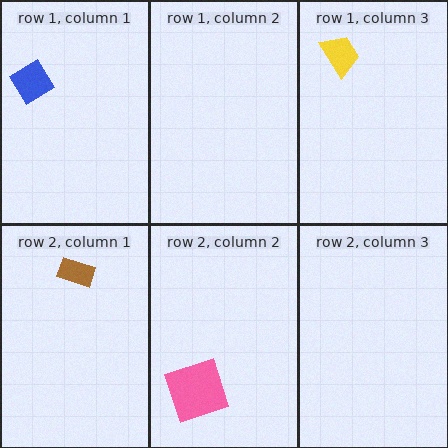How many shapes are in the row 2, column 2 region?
1.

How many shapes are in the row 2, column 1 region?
1.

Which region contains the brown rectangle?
The row 2, column 1 region.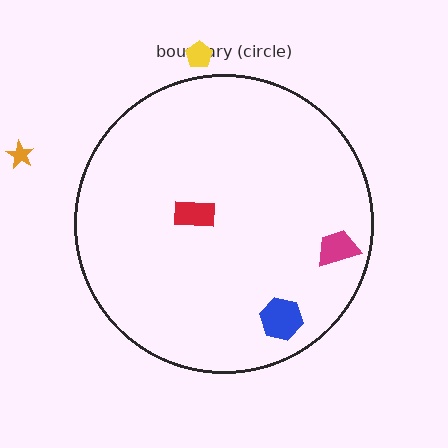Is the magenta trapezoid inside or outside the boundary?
Inside.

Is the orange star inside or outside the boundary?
Outside.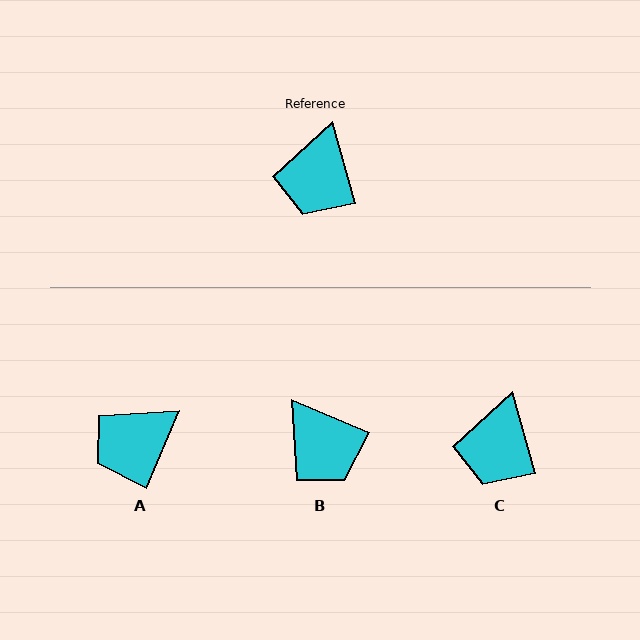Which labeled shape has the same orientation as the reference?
C.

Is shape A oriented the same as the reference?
No, it is off by about 39 degrees.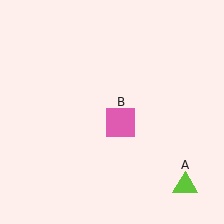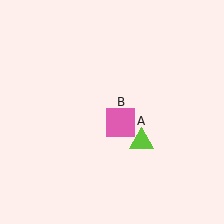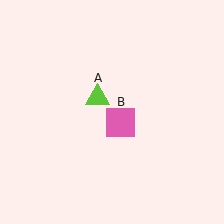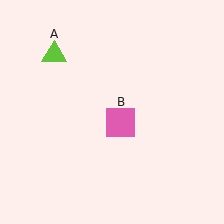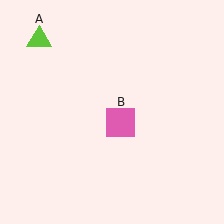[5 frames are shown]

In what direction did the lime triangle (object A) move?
The lime triangle (object A) moved up and to the left.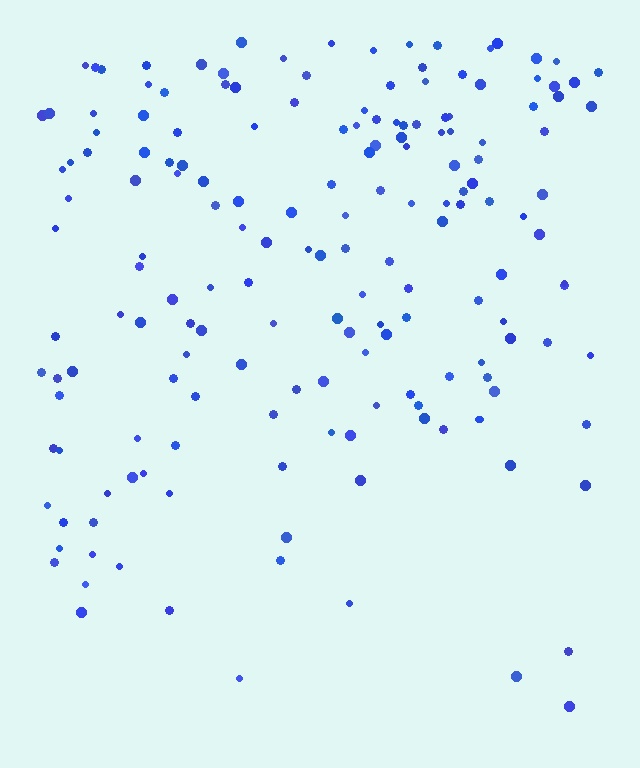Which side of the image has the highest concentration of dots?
The top.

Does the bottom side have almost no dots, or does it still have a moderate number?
Still a moderate number, just noticeably fewer than the top.